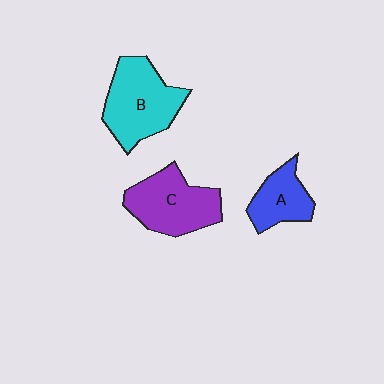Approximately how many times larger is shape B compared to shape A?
Approximately 1.7 times.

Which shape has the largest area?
Shape B (cyan).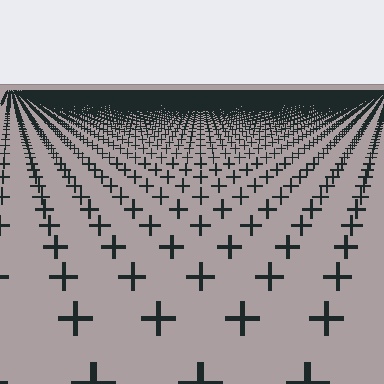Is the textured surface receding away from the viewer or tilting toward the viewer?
The surface is receding away from the viewer. Texture elements get smaller and denser toward the top.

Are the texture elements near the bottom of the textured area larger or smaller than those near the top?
Larger. Near the bottom, elements are closer to the viewer and appear at a bigger on-screen size.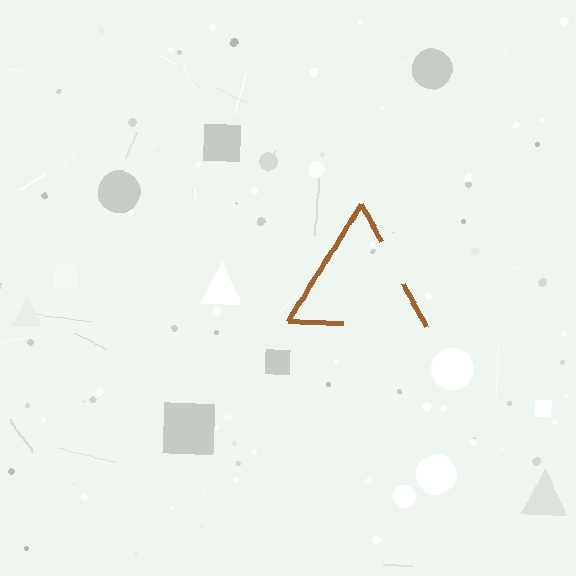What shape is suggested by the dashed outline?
The dashed outline suggests a triangle.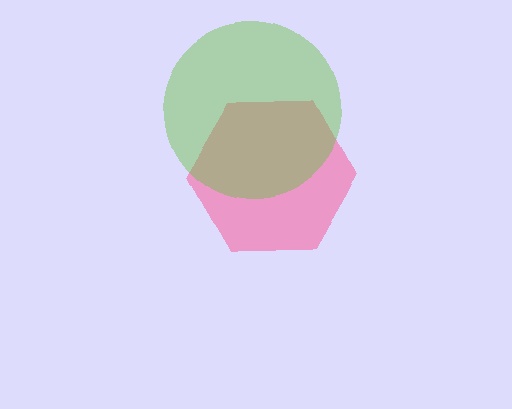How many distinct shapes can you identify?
There are 2 distinct shapes: a pink hexagon, a lime circle.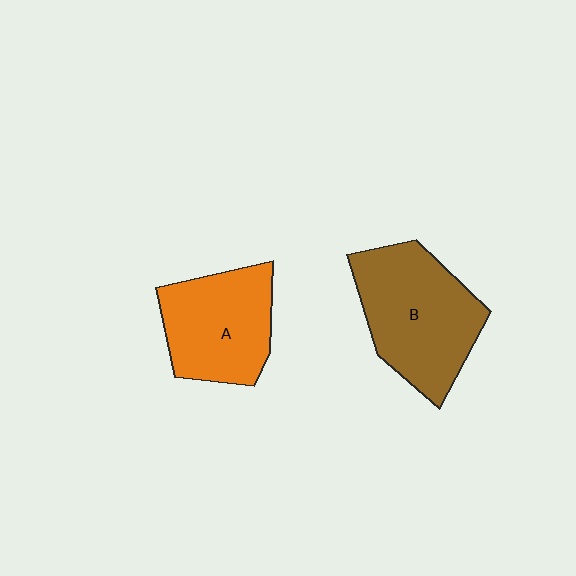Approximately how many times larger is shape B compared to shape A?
Approximately 1.2 times.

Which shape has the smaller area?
Shape A (orange).